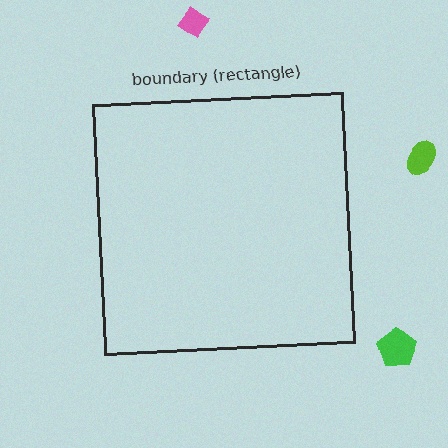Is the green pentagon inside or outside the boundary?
Outside.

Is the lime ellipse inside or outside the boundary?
Outside.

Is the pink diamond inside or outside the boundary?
Outside.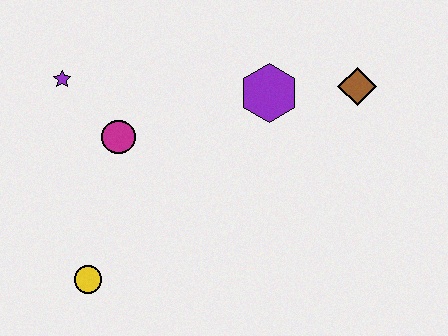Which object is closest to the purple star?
The magenta circle is closest to the purple star.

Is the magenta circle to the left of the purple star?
No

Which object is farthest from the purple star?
The brown diamond is farthest from the purple star.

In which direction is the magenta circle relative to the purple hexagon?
The magenta circle is to the left of the purple hexagon.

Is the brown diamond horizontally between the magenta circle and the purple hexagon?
No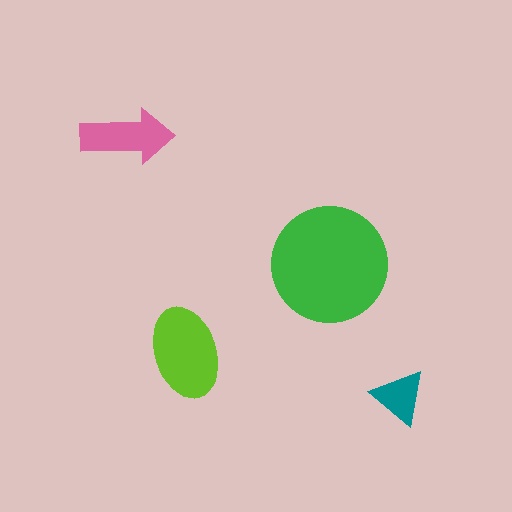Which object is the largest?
The green circle.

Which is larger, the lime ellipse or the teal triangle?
The lime ellipse.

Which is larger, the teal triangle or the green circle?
The green circle.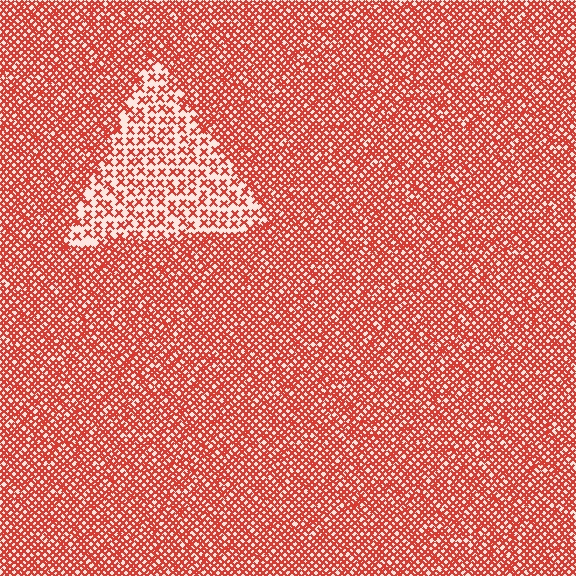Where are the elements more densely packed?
The elements are more densely packed outside the triangle boundary.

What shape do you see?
I see a triangle.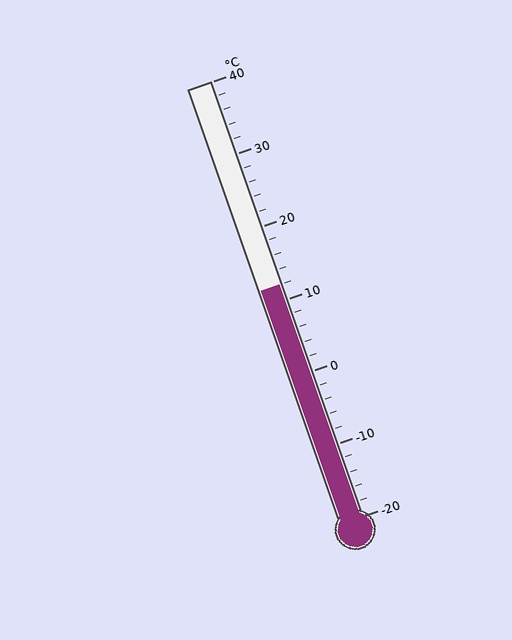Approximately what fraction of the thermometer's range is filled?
The thermometer is filled to approximately 55% of its range.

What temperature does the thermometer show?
The thermometer shows approximately 12°C.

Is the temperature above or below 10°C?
The temperature is above 10°C.